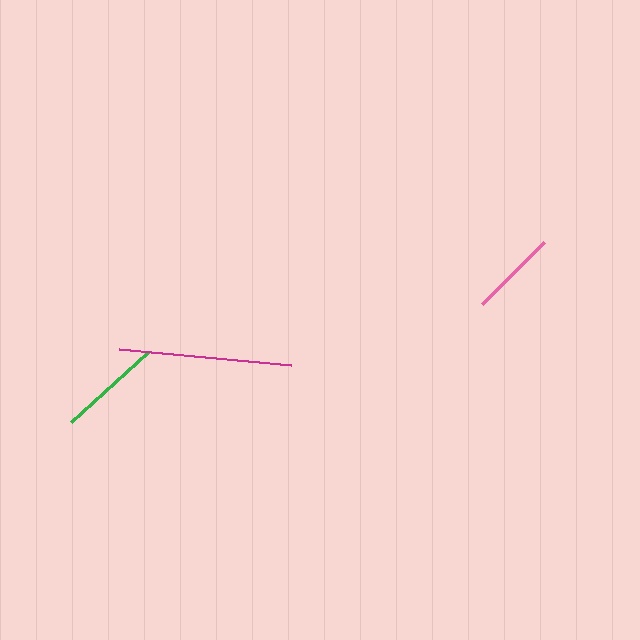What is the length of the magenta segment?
The magenta segment is approximately 173 pixels long.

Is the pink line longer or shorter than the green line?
The green line is longer than the pink line.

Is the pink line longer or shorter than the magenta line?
The magenta line is longer than the pink line.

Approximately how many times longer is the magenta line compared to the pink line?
The magenta line is approximately 2.0 times the length of the pink line.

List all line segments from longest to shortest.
From longest to shortest: magenta, green, pink.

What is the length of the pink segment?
The pink segment is approximately 88 pixels long.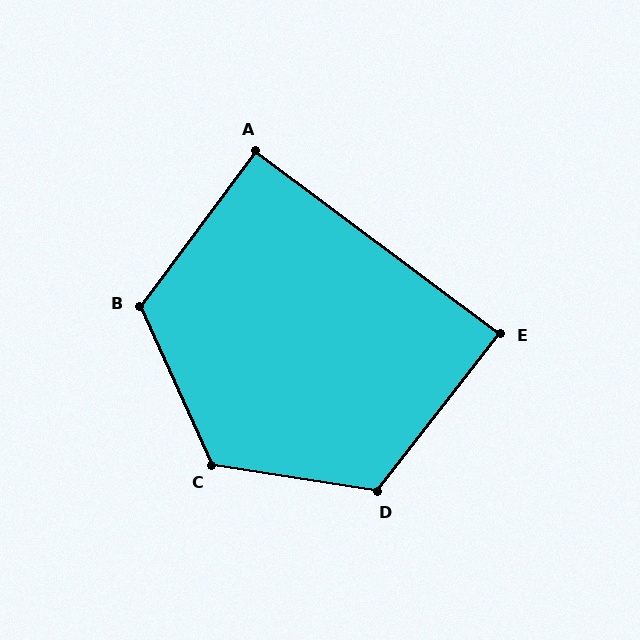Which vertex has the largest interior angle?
C, at approximately 124 degrees.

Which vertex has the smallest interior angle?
E, at approximately 89 degrees.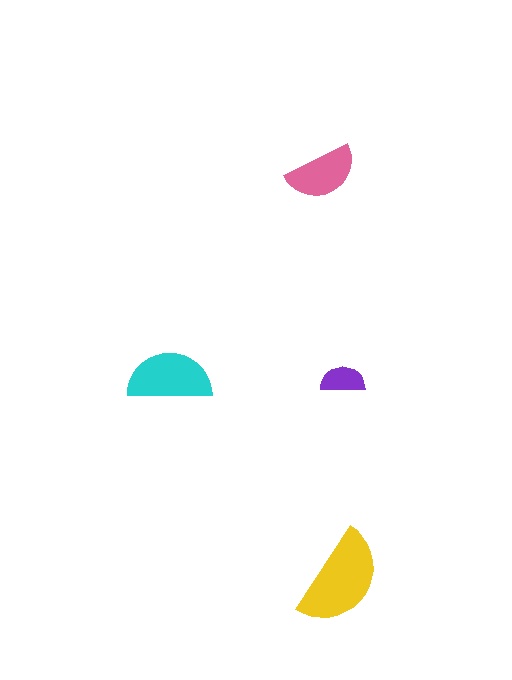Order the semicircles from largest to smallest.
the yellow one, the cyan one, the pink one, the purple one.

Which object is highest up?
The pink semicircle is topmost.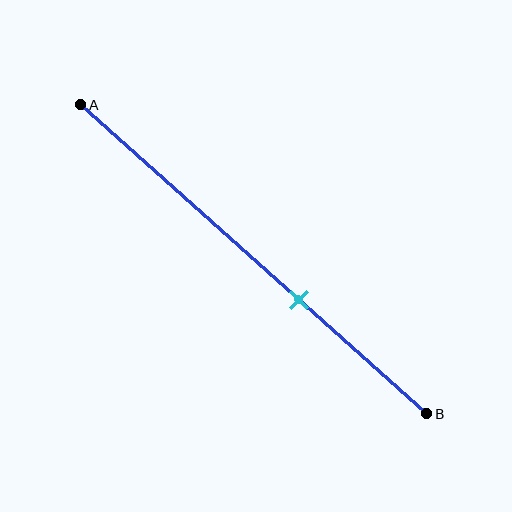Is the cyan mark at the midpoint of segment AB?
No, the mark is at about 65% from A, not at the 50% midpoint.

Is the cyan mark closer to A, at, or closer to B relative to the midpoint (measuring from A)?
The cyan mark is closer to point B than the midpoint of segment AB.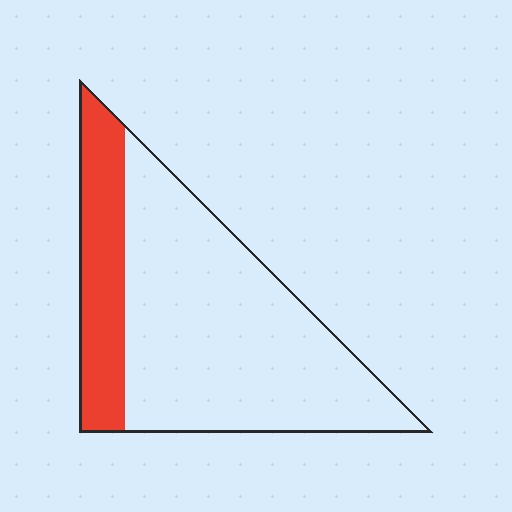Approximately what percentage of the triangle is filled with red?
Approximately 25%.